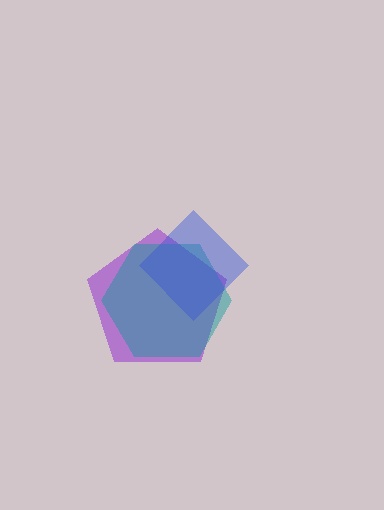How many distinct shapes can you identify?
There are 3 distinct shapes: a purple pentagon, a teal hexagon, a blue diamond.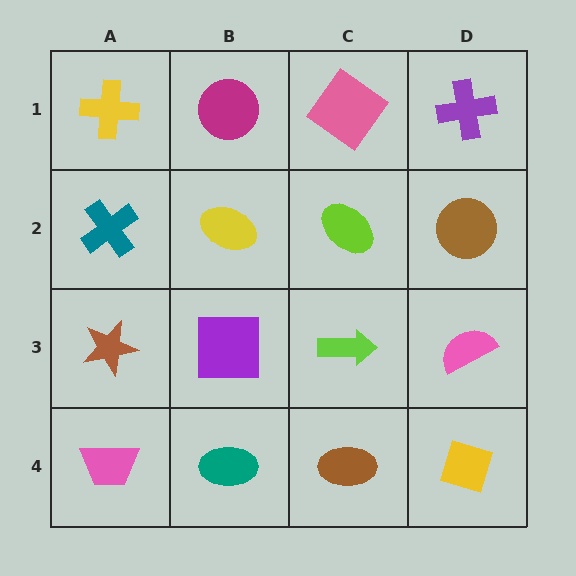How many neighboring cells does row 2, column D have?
3.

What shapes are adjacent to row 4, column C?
A lime arrow (row 3, column C), a teal ellipse (row 4, column B), a yellow diamond (row 4, column D).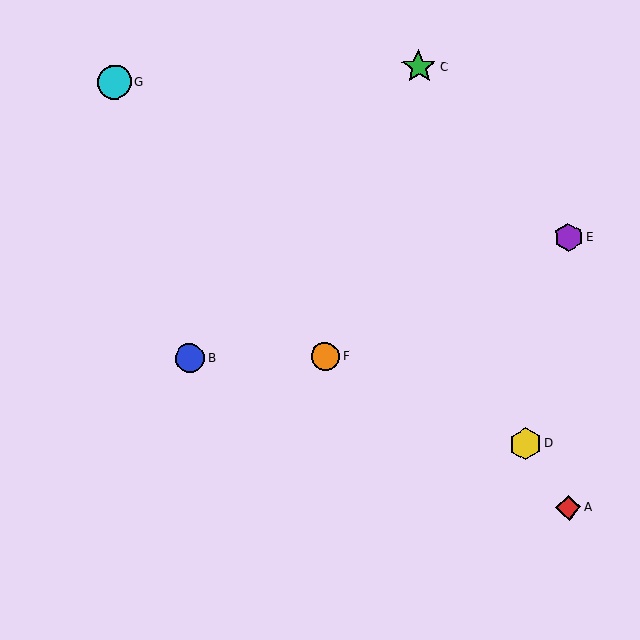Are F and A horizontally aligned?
No, F is at y≈356 and A is at y≈508.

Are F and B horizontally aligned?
Yes, both are at y≈356.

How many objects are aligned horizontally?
2 objects (B, F) are aligned horizontally.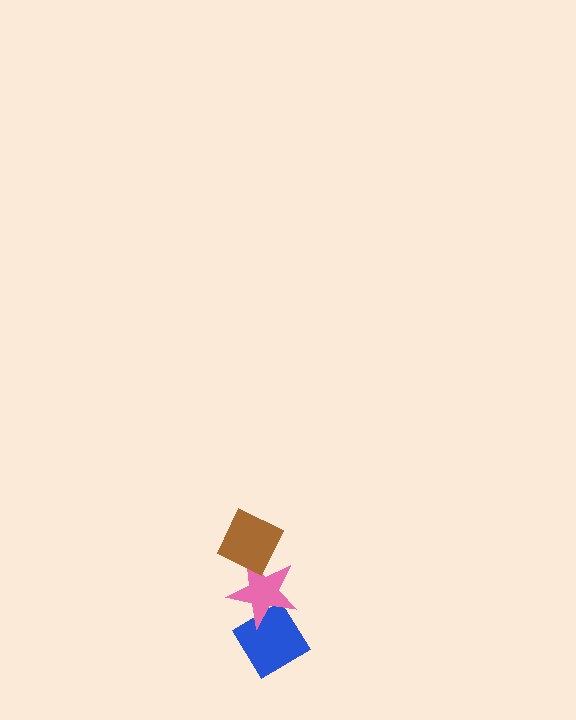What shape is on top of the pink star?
The brown diamond is on top of the pink star.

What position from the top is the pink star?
The pink star is 2nd from the top.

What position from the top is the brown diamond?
The brown diamond is 1st from the top.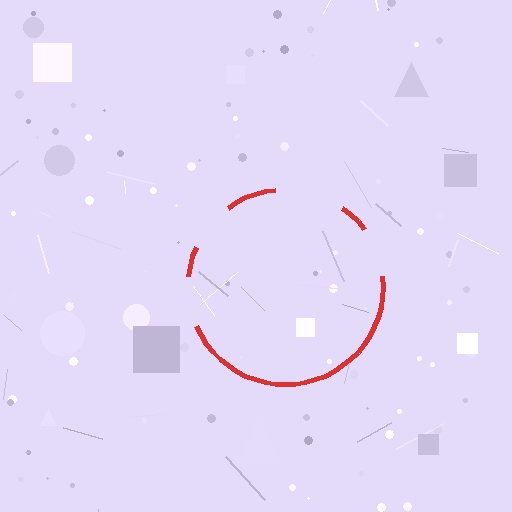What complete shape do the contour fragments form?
The contour fragments form a circle.